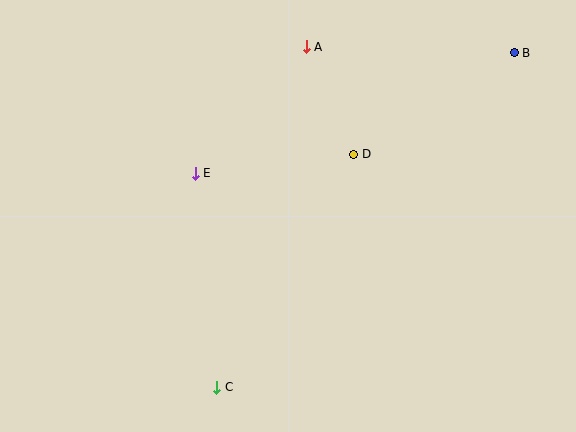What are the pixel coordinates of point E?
Point E is at (195, 173).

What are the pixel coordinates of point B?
Point B is at (514, 53).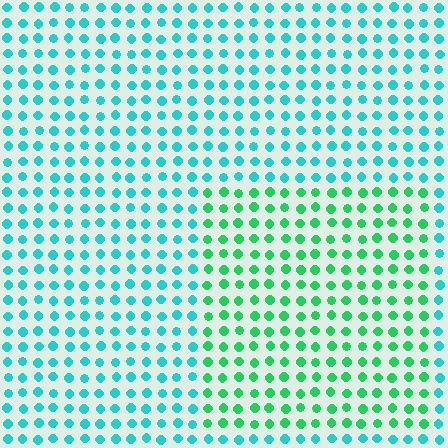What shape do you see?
I see a rectangle.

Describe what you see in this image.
The image is filled with small cyan elements in a uniform arrangement. A rectangle-shaped region is visible where the elements are tinted to a slightly different hue, forming a subtle color boundary.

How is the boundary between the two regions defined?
The boundary is defined purely by a slight shift in hue (about 38 degrees). Spacing, size, and orientation are identical on both sides.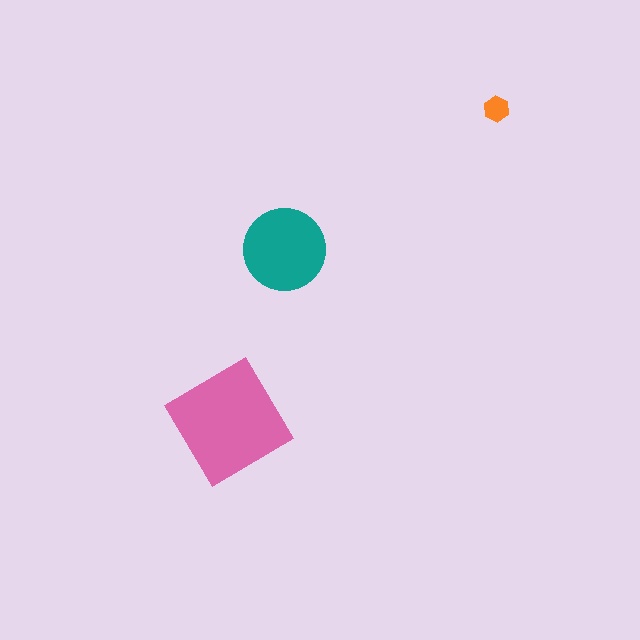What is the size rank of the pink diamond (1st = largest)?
1st.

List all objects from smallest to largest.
The orange hexagon, the teal circle, the pink diamond.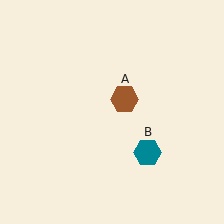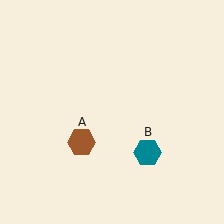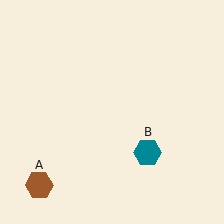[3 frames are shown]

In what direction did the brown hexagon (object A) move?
The brown hexagon (object A) moved down and to the left.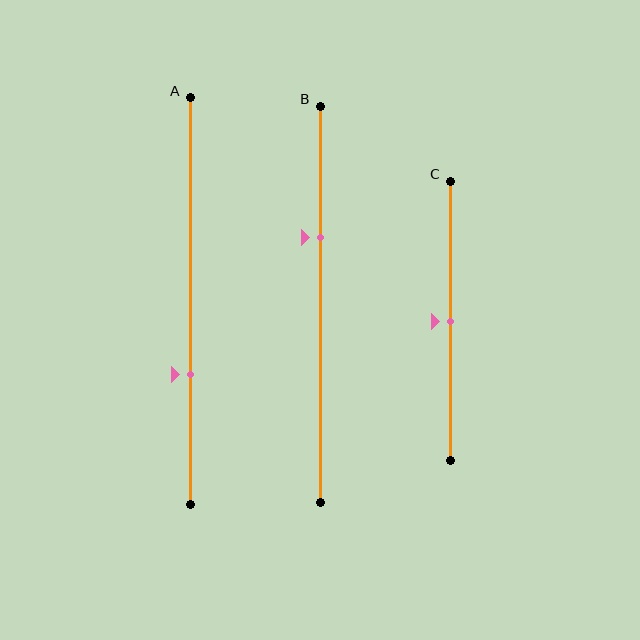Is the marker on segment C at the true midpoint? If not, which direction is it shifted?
Yes, the marker on segment C is at the true midpoint.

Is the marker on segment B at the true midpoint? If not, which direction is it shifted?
No, the marker on segment B is shifted upward by about 17% of the segment length.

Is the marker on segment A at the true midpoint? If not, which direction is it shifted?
No, the marker on segment A is shifted downward by about 18% of the segment length.